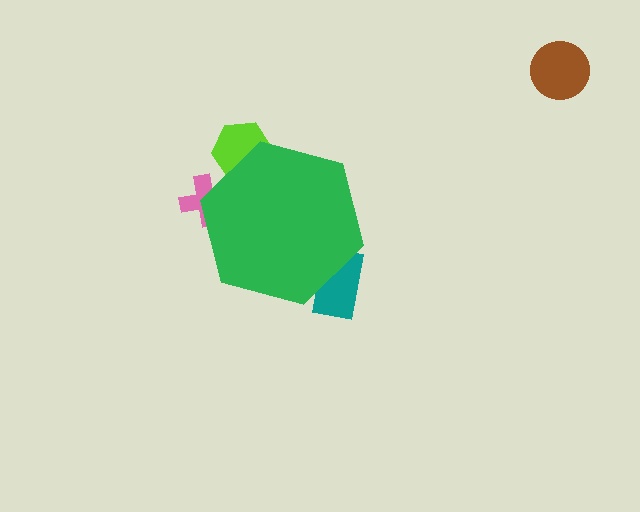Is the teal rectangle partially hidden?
Yes, the teal rectangle is partially hidden behind the green hexagon.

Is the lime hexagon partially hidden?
Yes, the lime hexagon is partially hidden behind the green hexagon.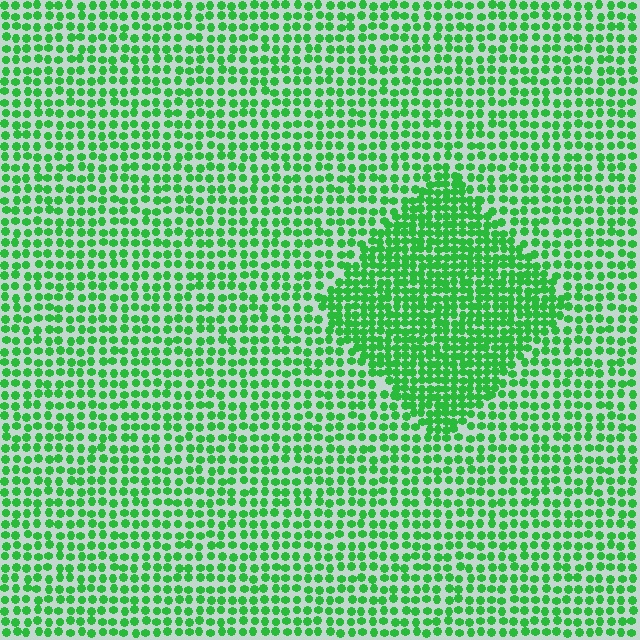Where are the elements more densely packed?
The elements are more densely packed inside the diamond boundary.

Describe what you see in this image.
The image contains small green elements arranged at two different densities. A diamond-shaped region is visible where the elements are more densely packed than the surrounding area.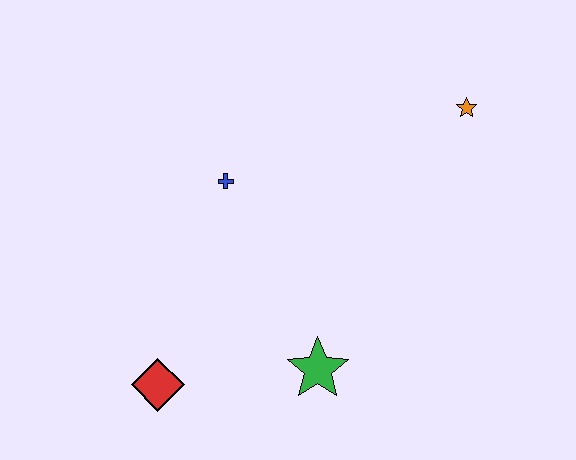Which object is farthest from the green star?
The orange star is farthest from the green star.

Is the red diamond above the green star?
No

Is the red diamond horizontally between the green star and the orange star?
No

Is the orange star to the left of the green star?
No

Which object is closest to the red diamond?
The green star is closest to the red diamond.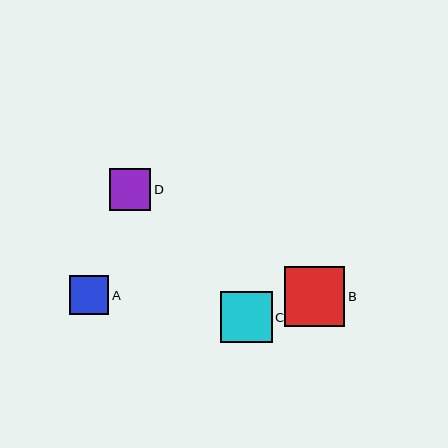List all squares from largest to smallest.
From largest to smallest: B, C, D, A.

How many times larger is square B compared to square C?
Square B is approximately 1.2 times the size of square C.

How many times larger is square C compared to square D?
Square C is approximately 1.2 times the size of square D.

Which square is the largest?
Square B is the largest with a size of approximately 60 pixels.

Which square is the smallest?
Square A is the smallest with a size of approximately 39 pixels.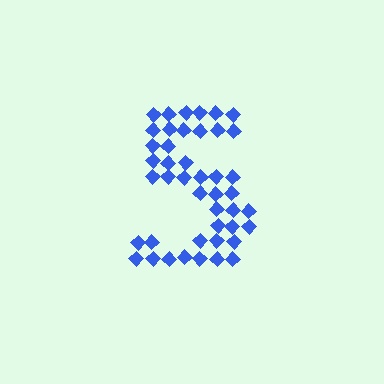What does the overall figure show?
The overall figure shows the digit 5.